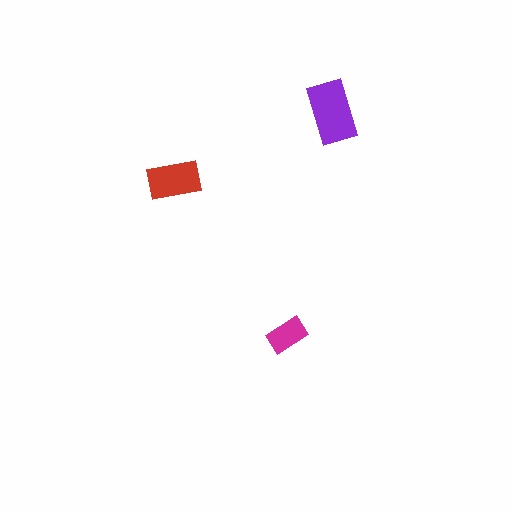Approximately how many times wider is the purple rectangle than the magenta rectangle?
About 1.5 times wider.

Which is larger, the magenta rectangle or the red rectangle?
The red one.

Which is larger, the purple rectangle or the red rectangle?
The purple one.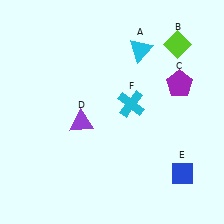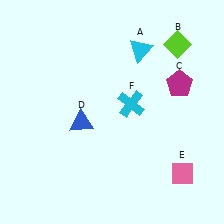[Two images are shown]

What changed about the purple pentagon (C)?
In Image 1, C is purple. In Image 2, it changed to magenta.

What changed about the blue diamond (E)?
In Image 1, E is blue. In Image 2, it changed to pink.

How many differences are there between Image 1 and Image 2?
There are 3 differences between the two images.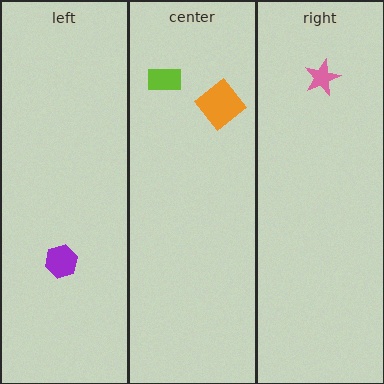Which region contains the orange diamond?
The center region.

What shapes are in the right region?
The pink star.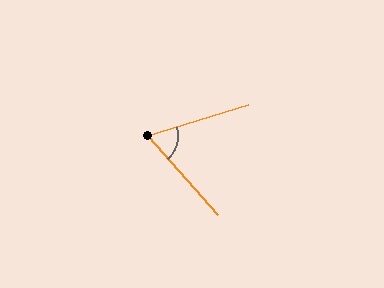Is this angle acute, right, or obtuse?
It is acute.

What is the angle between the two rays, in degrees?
Approximately 65 degrees.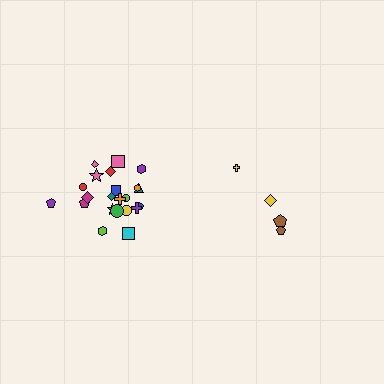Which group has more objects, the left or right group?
The left group.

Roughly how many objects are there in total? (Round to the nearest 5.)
Roughly 25 objects in total.